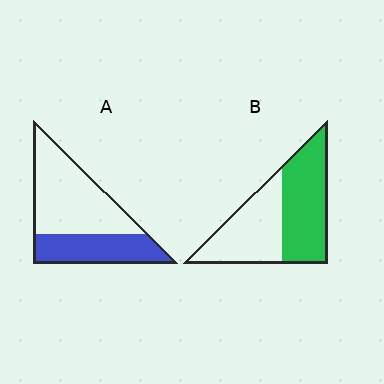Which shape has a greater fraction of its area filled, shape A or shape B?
Shape B.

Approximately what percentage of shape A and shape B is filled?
A is approximately 35% and B is approximately 55%.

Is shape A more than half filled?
No.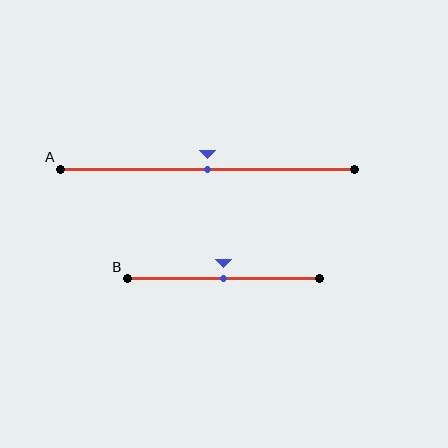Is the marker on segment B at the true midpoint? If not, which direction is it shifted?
Yes, the marker on segment B is at the true midpoint.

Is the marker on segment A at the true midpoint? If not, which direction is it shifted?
Yes, the marker on segment A is at the true midpoint.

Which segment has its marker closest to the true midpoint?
Segment A has its marker closest to the true midpoint.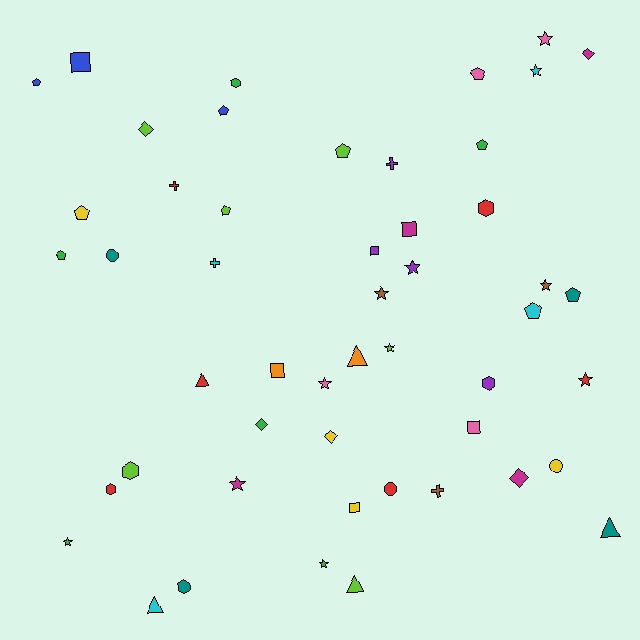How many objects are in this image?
There are 50 objects.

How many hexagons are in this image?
There are 6 hexagons.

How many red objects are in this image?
There are 6 red objects.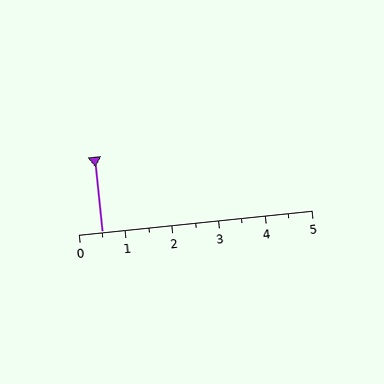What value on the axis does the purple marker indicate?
The marker indicates approximately 0.5.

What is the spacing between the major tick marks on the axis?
The major ticks are spaced 1 apart.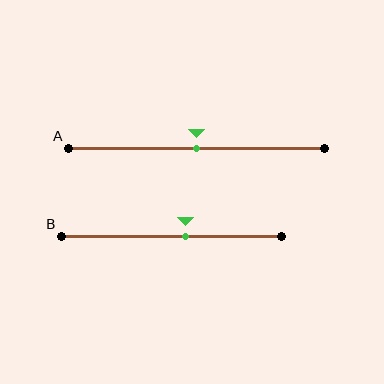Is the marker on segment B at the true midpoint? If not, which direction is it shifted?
No, the marker on segment B is shifted to the right by about 7% of the segment length.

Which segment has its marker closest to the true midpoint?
Segment A has its marker closest to the true midpoint.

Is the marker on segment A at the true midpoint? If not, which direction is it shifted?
Yes, the marker on segment A is at the true midpoint.